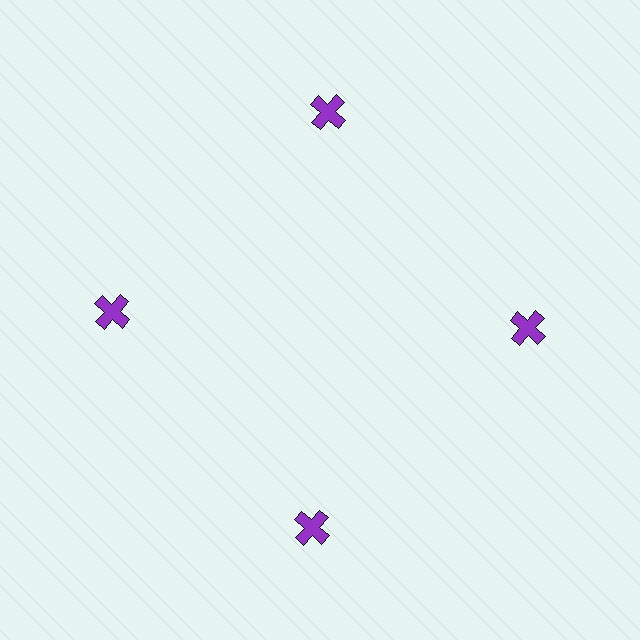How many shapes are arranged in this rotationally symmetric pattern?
There are 4 shapes, arranged in 4 groups of 1.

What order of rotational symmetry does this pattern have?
This pattern has 4-fold rotational symmetry.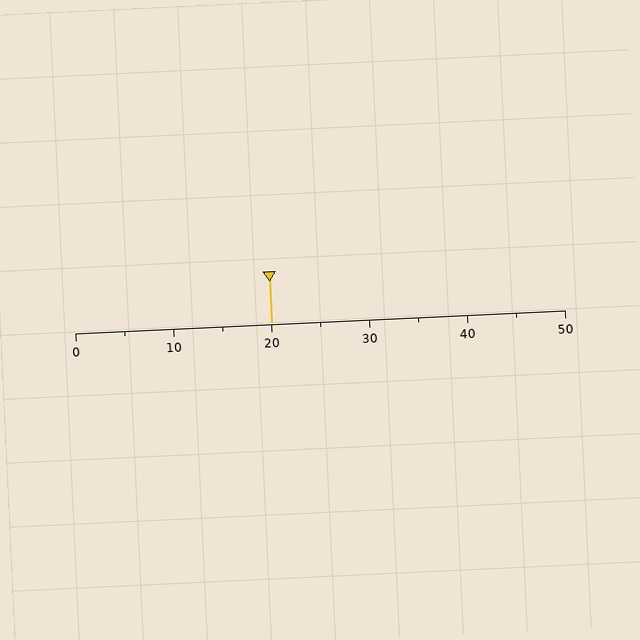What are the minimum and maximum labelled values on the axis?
The axis runs from 0 to 50.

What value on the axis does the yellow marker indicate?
The marker indicates approximately 20.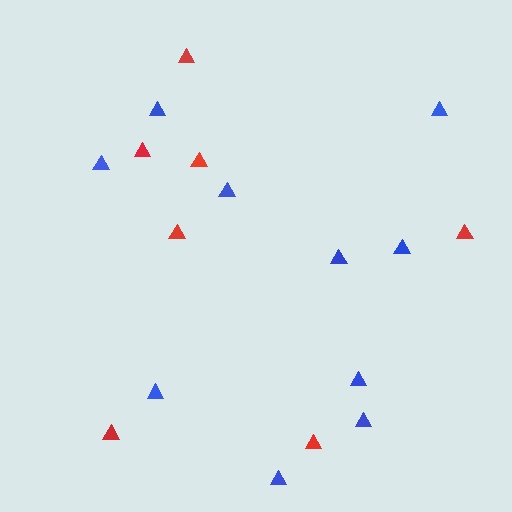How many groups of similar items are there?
There are 2 groups: one group of blue triangles (10) and one group of red triangles (7).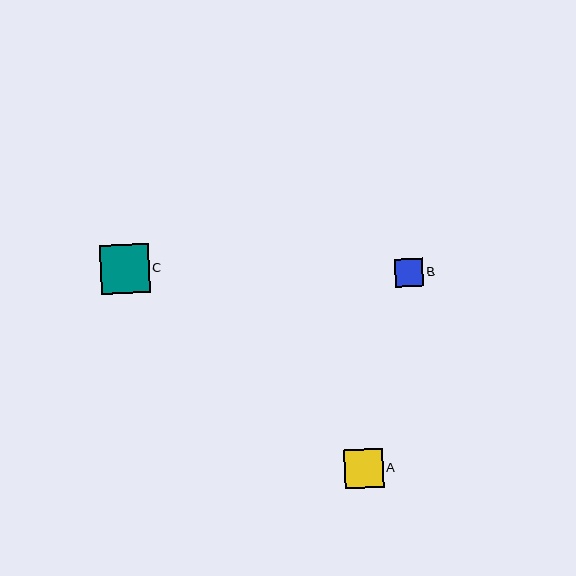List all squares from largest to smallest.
From largest to smallest: C, A, B.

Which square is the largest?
Square C is the largest with a size of approximately 48 pixels.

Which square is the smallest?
Square B is the smallest with a size of approximately 28 pixels.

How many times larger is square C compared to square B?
Square C is approximately 1.7 times the size of square B.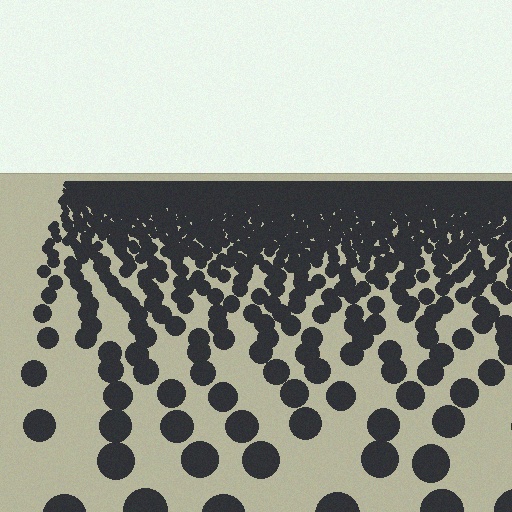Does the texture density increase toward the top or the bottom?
Density increases toward the top.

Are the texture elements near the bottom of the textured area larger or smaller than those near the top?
Larger. Near the bottom, elements are closer to the viewer and appear at a bigger on-screen size.